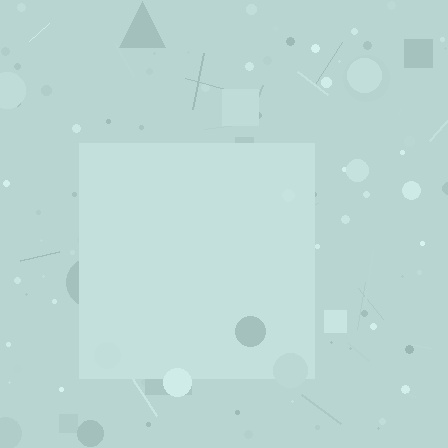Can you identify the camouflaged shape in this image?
The camouflaged shape is a square.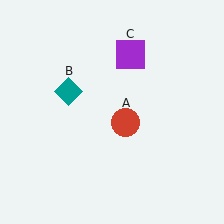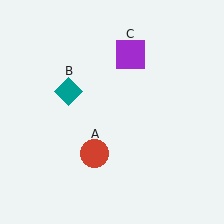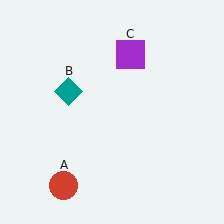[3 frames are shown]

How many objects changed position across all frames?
1 object changed position: red circle (object A).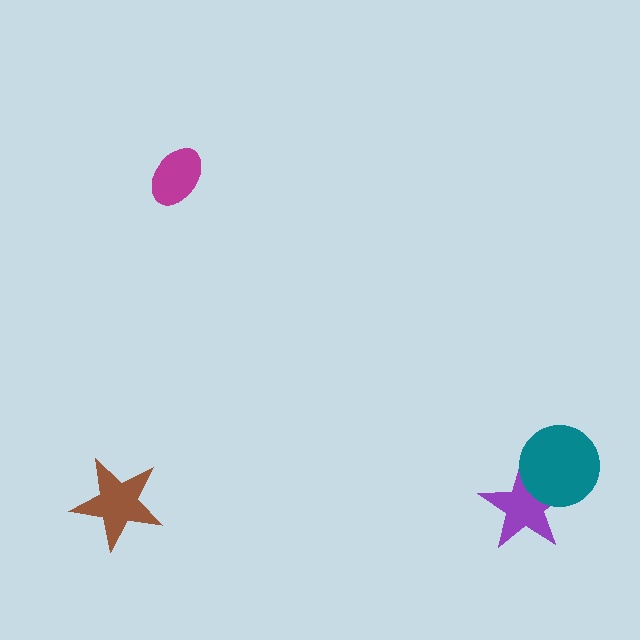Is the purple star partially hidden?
Yes, it is partially covered by another shape.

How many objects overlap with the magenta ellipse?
0 objects overlap with the magenta ellipse.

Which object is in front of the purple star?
The teal circle is in front of the purple star.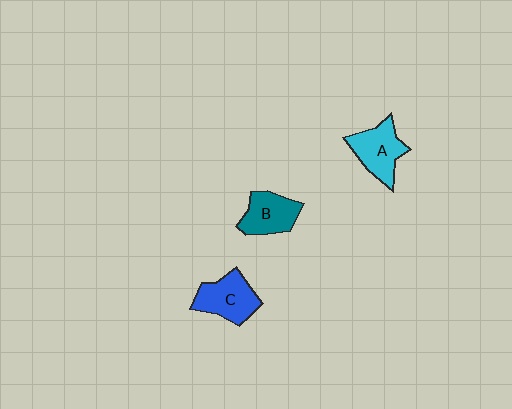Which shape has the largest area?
Shape C (blue).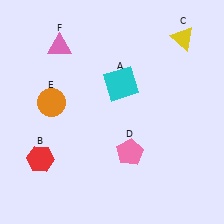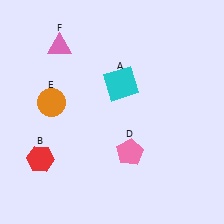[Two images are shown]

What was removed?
The yellow triangle (C) was removed in Image 2.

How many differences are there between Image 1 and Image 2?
There is 1 difference between the two images.